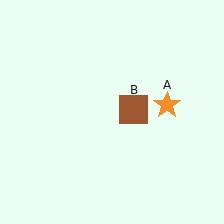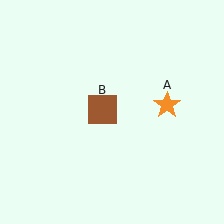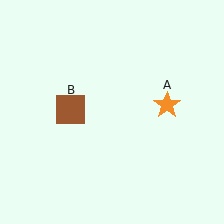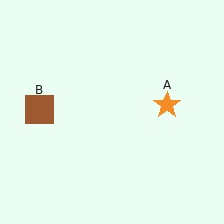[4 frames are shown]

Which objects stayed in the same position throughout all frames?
Orange star (object A) remained stationary.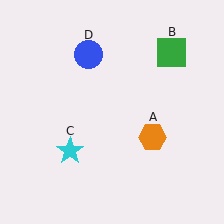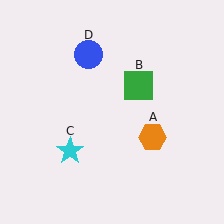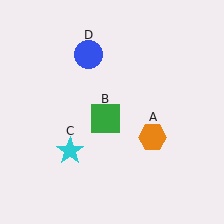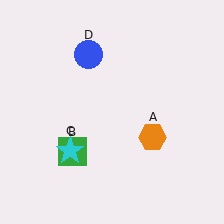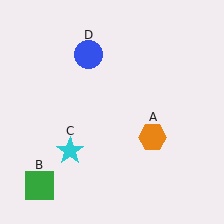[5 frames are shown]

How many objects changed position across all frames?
1 object changed position: green square (object B).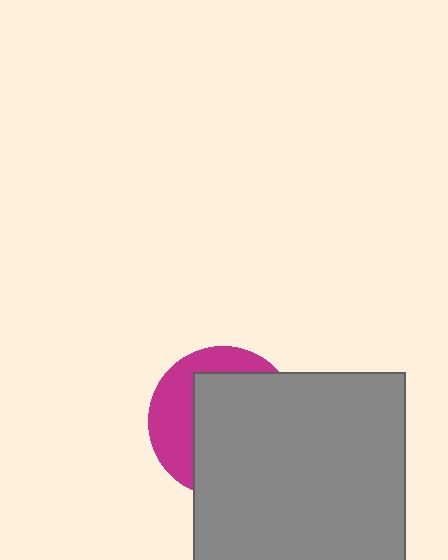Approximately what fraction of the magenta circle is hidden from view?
Roughly 65% of the magenta circle is hidden behind the gray square.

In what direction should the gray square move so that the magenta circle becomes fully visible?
The gray square should move right. That is the shortest direction to clear the overlap and leave the magenta circle fully visible.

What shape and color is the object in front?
The object in front is a gray square.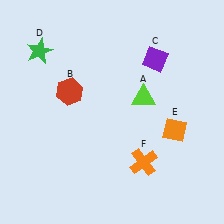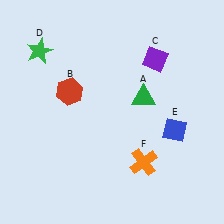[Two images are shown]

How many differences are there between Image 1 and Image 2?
There are 2 differences between the two images.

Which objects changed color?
A changed from lime to green. E changed from orange to blue.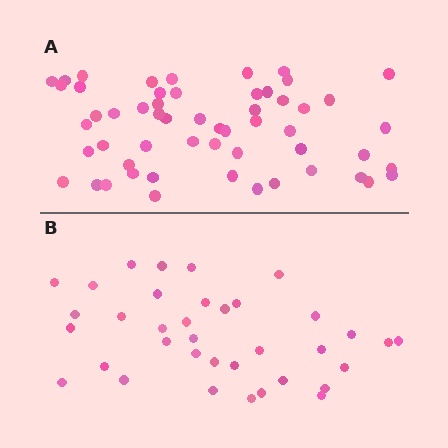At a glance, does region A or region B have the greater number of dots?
Region A (the top region) has more dots.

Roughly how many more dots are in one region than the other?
Region A has approximately 20 more dots than region B.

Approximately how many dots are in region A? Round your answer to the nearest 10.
About 60 dots. (The exact count is 55, which rounds to 60.)